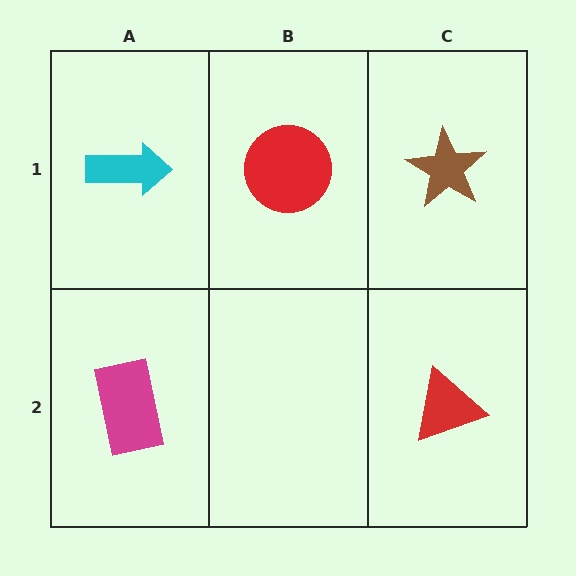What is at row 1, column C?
A brown star.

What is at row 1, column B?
A red circle.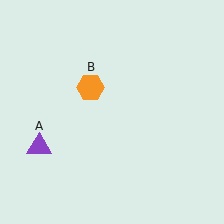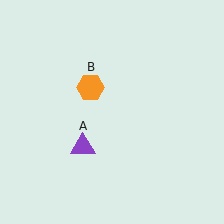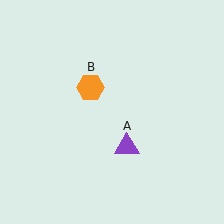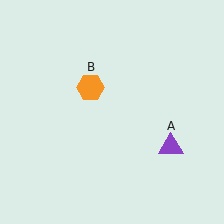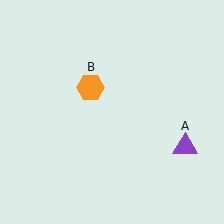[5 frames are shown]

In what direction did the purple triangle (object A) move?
The purple triangle (object A) moved right.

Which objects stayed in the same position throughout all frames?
Orange hexagon (object B) remained stationary.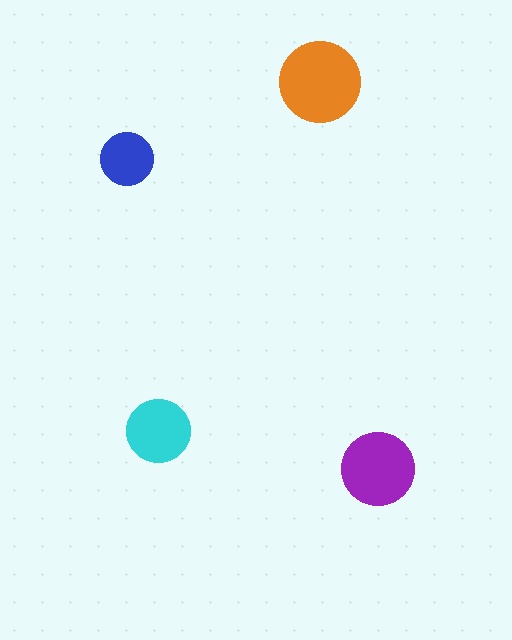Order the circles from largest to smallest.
the orange one, the purple one, the cyan one, the blue one.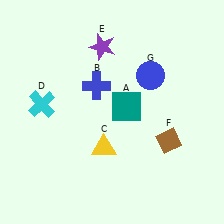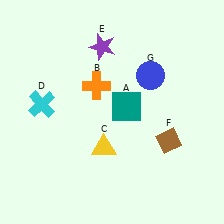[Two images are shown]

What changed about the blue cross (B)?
In Image 1, B is blue. In Image 2, it changed to orange.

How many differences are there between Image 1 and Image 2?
There is 1 difference between the two images.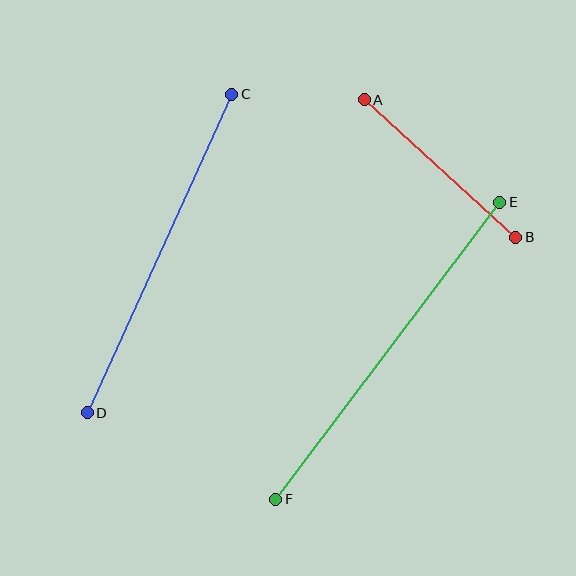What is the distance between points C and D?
The distance is approximately 350 pixels.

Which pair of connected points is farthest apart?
Points E and F are farthest apart.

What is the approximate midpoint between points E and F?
The midpoint is at approximately (388, 351) pixels.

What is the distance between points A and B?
The distance is approximately 205 pixels.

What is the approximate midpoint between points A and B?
The midpoint is at approximately (440, 168) pixels.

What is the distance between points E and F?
The distance is approximately 372 pixels.